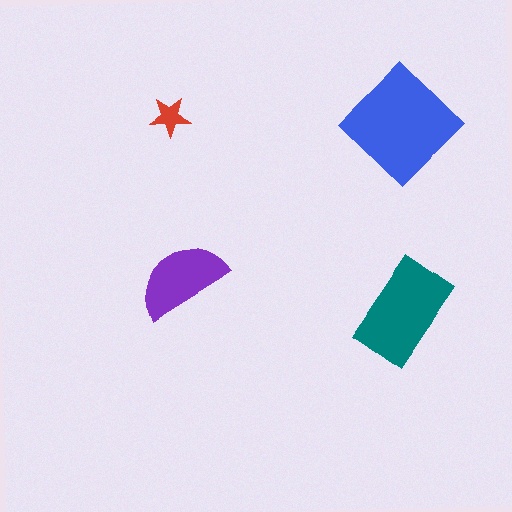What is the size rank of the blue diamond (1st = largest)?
1st.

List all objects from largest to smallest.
The blue diamond, the teal rectangle, the purple semicircle, the red star.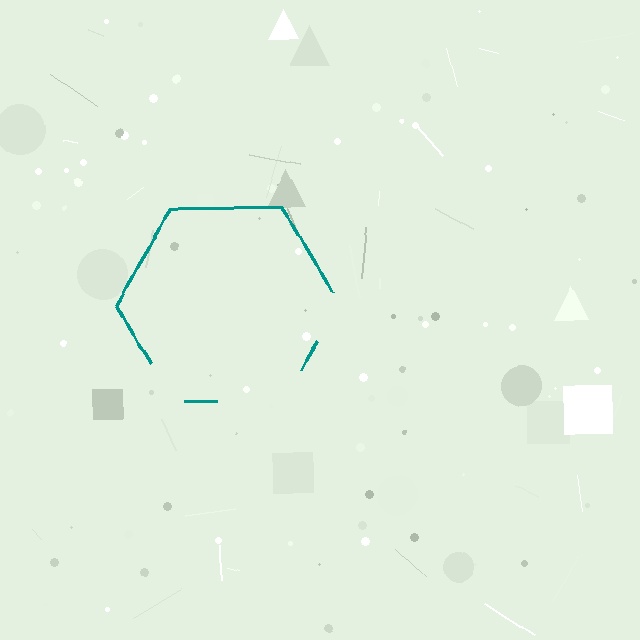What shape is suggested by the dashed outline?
The dashed outline suggests a hexagon.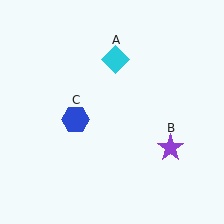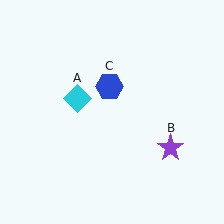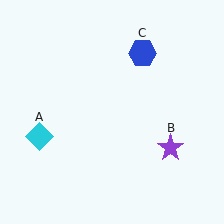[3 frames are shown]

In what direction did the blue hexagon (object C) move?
The blue hexagon (object C) moved up and to the right.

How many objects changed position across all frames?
2 objects changed position: cyan diamond (object A), blue hexagon (object C).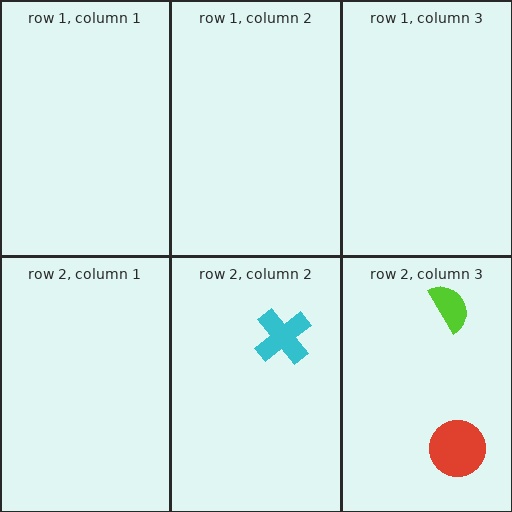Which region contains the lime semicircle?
The row 2, column 3 region.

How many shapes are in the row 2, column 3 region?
2.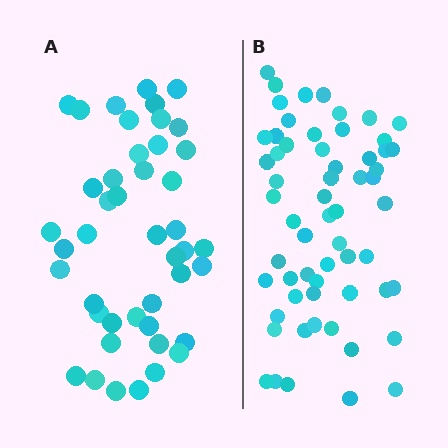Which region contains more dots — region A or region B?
Region B (the right region) has more dots.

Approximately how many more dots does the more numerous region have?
Region B has approximately 15 more dots than region A.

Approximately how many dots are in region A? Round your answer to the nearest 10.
About 40 dots. (The exact count is 44, which rounds to 40.)